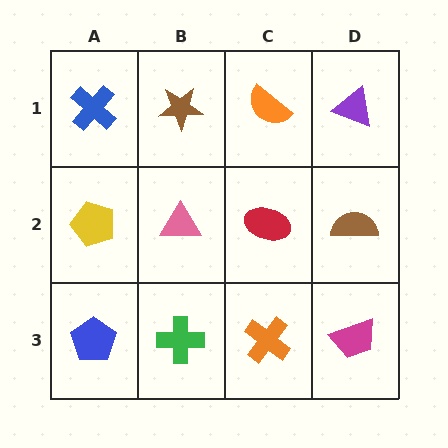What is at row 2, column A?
A yellow pentagon.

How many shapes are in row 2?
4 shapes.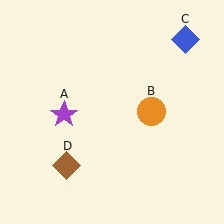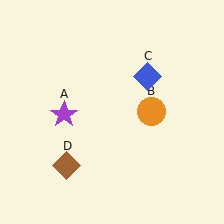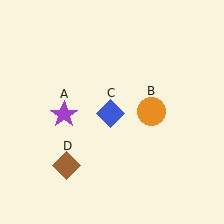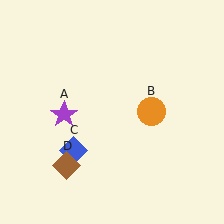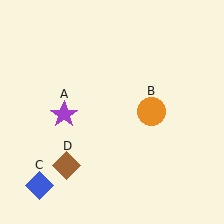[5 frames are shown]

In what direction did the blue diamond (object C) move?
The blue diamond (object C) moved down and to the left.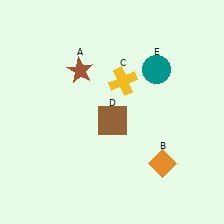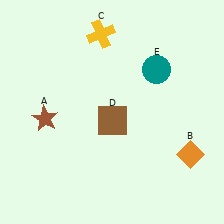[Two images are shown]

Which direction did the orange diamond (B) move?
The orange diamond (B) moved right.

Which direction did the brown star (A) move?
The brown star (A) moved down.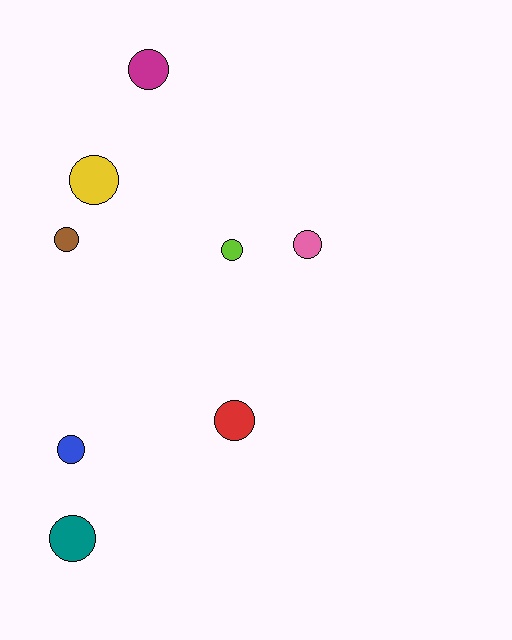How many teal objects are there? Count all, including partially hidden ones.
There is 1 teal object.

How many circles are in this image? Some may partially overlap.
There are 8 circles.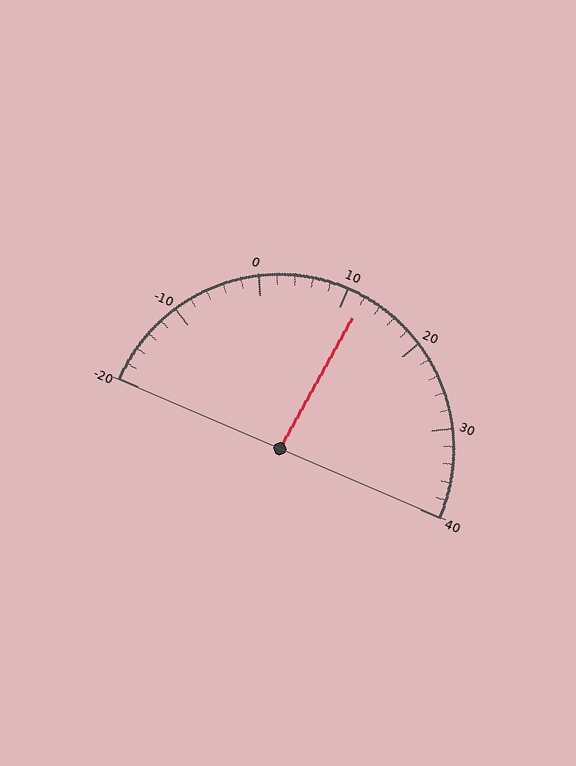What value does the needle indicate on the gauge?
The needle indicates approximately 12.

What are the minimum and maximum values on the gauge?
The gauge ranges from -20 to 40.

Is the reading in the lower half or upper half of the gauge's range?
The reading is in the upper half of the range (-20 to 40).